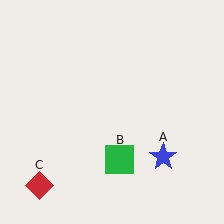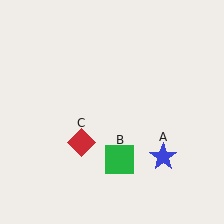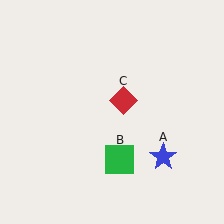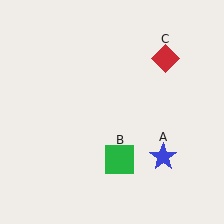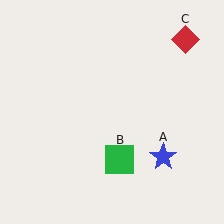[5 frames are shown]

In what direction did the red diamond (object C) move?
The red diamond (object C) moved up and to the right.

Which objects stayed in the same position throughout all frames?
Blue star (object A) and green square (object B) remained stationary.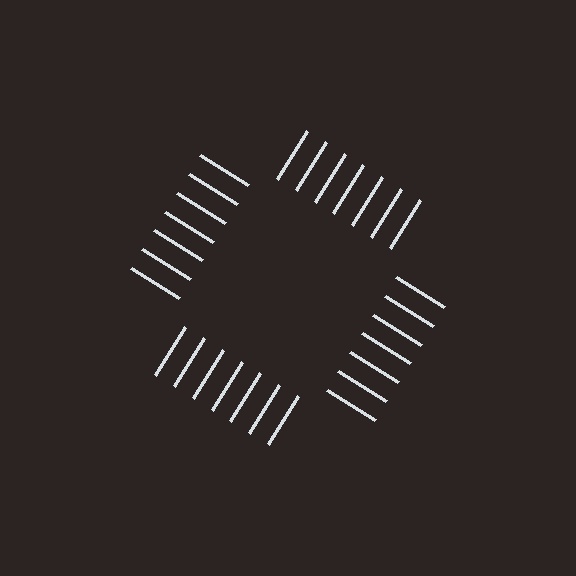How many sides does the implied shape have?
4 sides — the line-ends trace a square.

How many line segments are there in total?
28 — 7 along each of the 4 edges.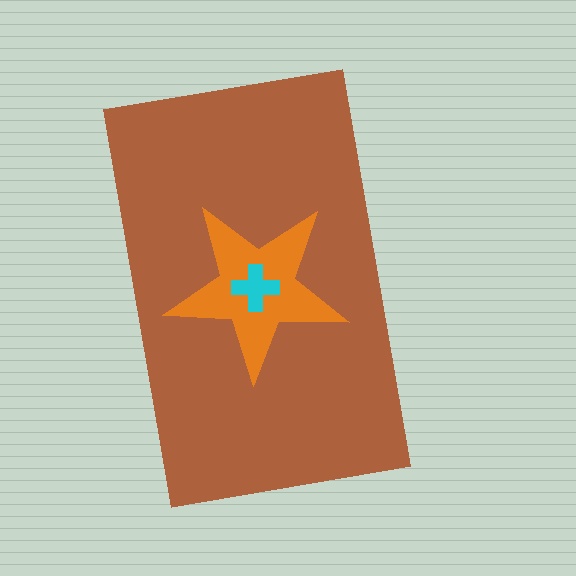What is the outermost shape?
The brown rectangle.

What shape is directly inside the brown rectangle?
The orange star.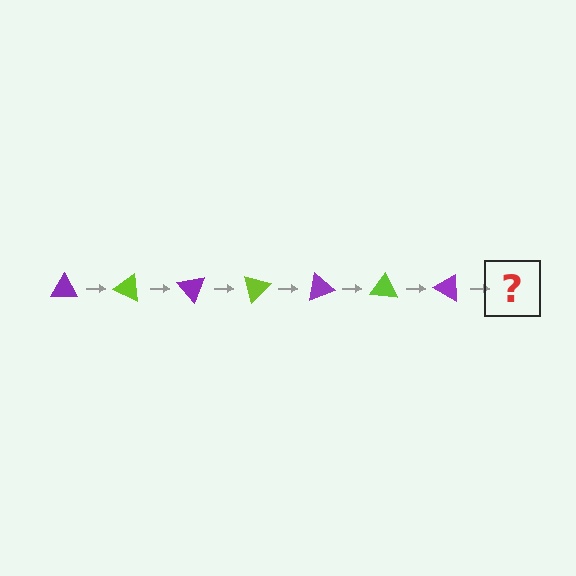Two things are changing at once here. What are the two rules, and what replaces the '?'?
The two rules are that it rotates 25 degrees each step and the color cycles through purple and lime. The '?' should be a lime triangle, rotated 175 degrees from the start.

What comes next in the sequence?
The next element should be a lime triangle, rotated 175 degrees from the start.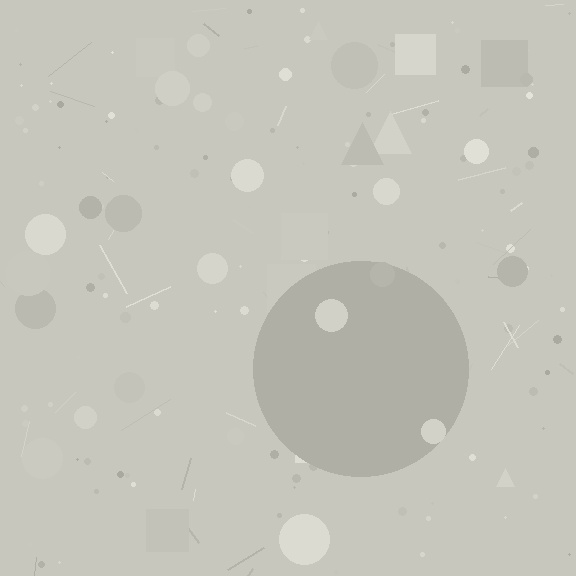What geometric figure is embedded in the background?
A circle is embedded in the background.